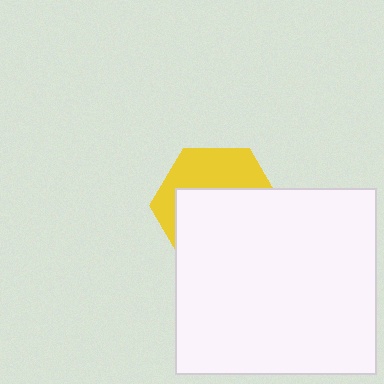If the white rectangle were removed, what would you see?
You would see the complete yellow hexagon.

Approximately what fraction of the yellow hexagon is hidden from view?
Roughly 61% of the yellow hexagon is hidden behind the white rectangle.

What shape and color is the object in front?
The object in front is a white rectangle.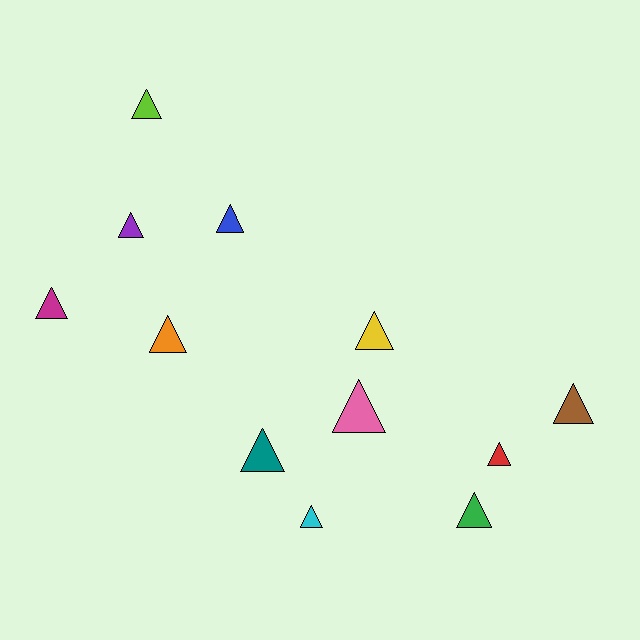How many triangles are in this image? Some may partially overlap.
There are 12 triangles.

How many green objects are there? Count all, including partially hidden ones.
There is 1 green object.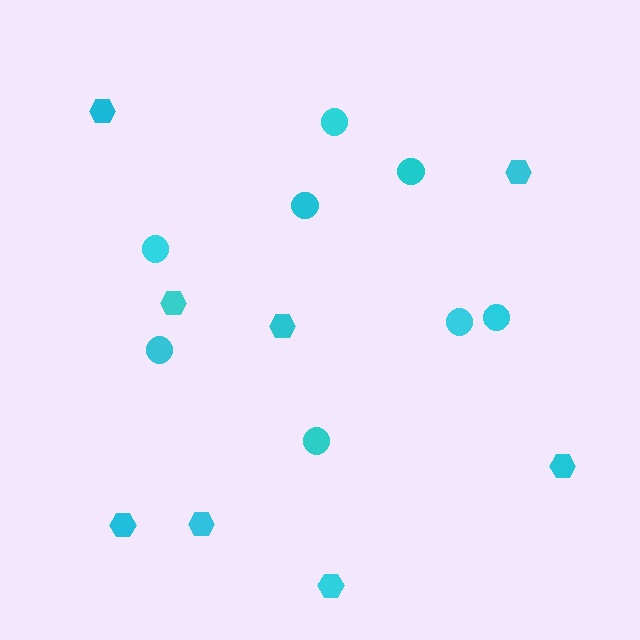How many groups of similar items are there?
There are 2 groups: one group of circles (8) and one group of hexagons (8).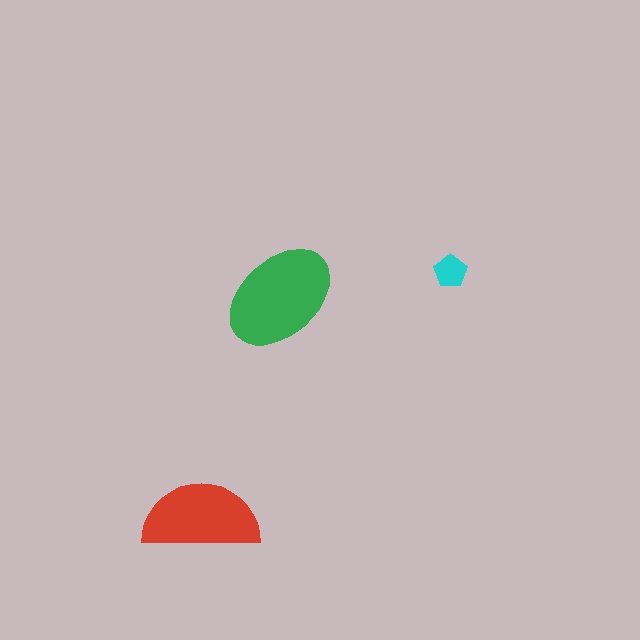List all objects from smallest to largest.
The cyan pentagon, the red semicircle, the green ellipse.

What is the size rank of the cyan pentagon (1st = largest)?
3rd.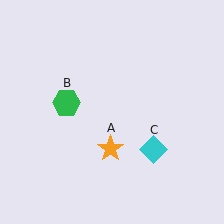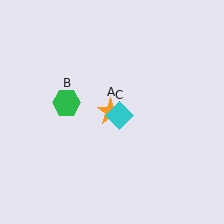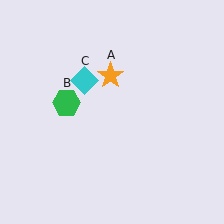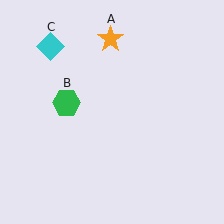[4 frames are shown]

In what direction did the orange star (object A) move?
The orange star (object A) moved up.